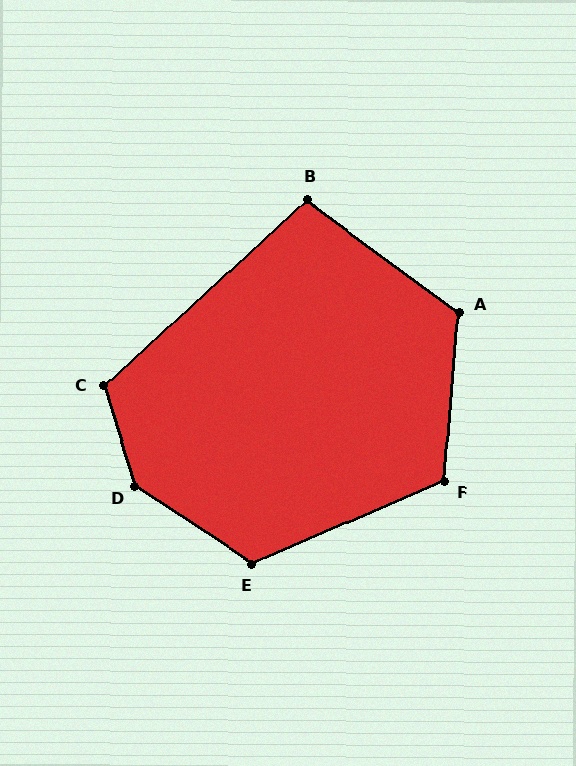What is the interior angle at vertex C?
Approximately 115 degrees (obtuse).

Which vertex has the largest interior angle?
D, at approximately 141 degrees.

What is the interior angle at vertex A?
Approximately 122 degrees (obtuse).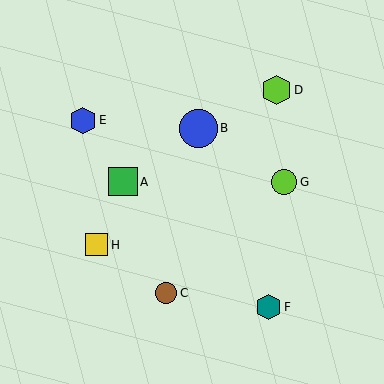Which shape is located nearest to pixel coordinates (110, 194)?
The green square (labeled A) at (123, 182) is nearest to that location.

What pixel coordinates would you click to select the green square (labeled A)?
Click at (123, 182) to select the green square A.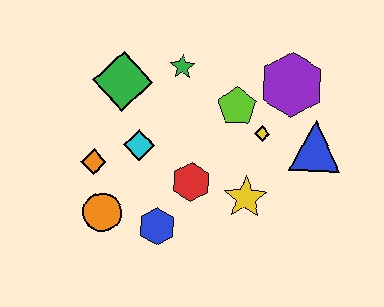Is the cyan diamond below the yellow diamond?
Yes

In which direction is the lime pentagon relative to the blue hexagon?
The lime pentagon is above the blue hexagon.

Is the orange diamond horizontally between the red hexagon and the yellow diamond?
No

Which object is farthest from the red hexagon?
The purple hexagon is farthest from the red hexagon.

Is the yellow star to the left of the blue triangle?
Yes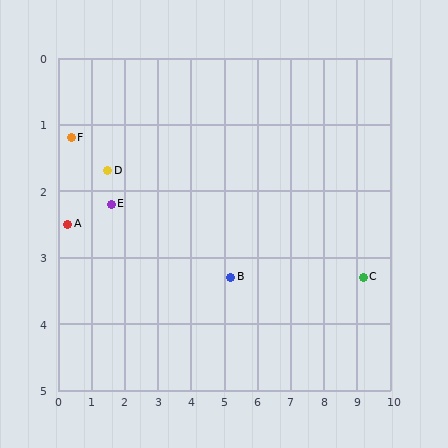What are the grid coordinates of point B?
Point B is at approximately (5.2, 3.3).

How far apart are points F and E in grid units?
Points F and E are about 1.6 grid units apart.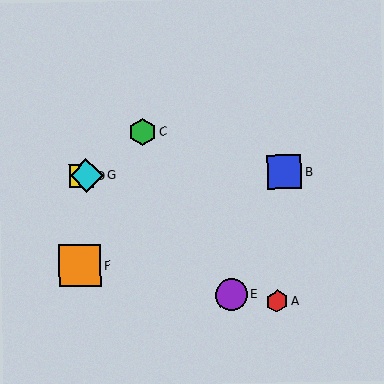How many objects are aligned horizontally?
3 objects (B, D, G) are aligned horizontally.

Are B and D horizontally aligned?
Yes, both are at y≈172.